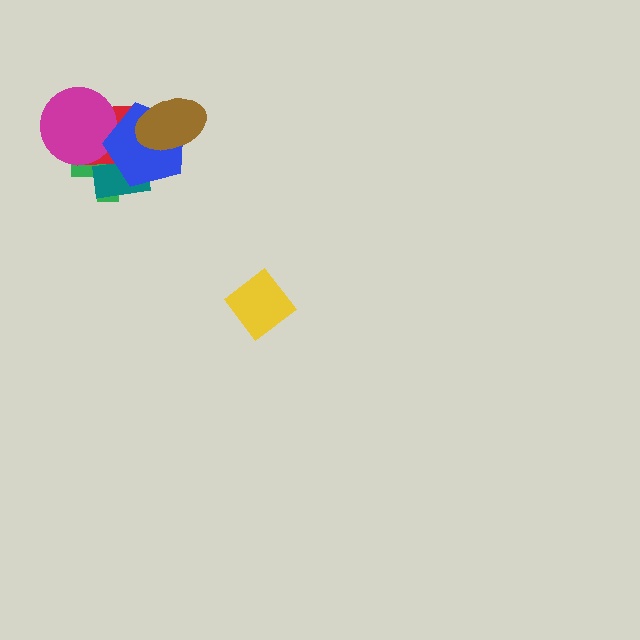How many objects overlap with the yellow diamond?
0 objects overlap with the yellow diamond.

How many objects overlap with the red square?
5 objects overlap with the red square.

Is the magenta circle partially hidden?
Yes, it is partially covered by another shape.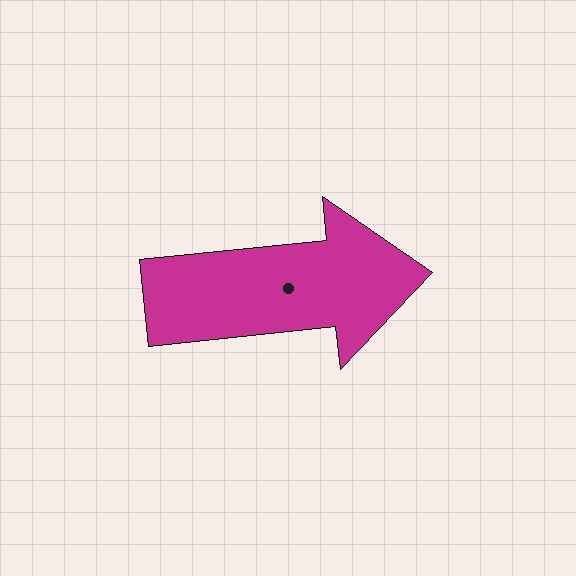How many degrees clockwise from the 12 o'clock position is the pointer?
Approximately 84 degrees.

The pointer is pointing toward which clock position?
Roughly 3 o'clock.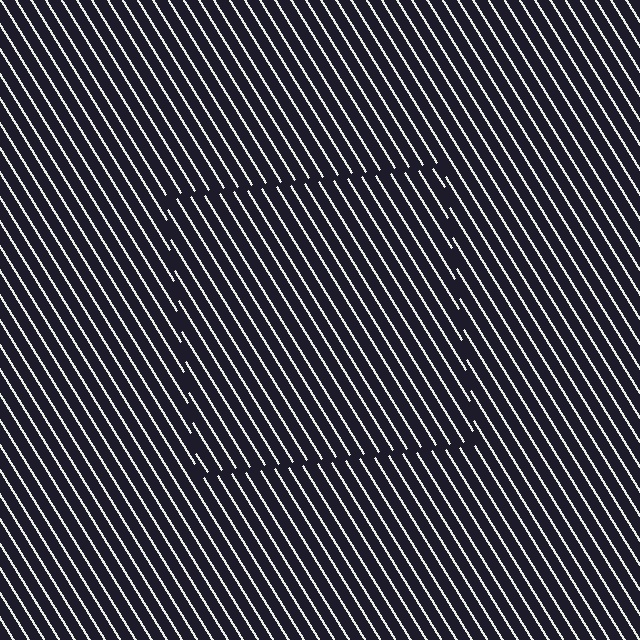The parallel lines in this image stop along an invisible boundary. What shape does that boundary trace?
An illusory square. The interior of the shape contains the same grating, shifted by half a period — the contour is defined by the phase discontinuity where line-ends from the inner and outer gratings abut.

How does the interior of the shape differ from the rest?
The interior of the shape contains the same grating, shifted by half a period — the contour is defined by the phase discontinuity where line-ends from the inner and outer gratings abut.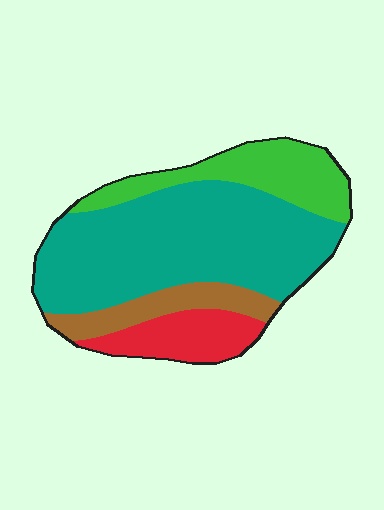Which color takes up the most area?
Teal, at roughly 55%.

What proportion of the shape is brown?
Brown covers about 10% of the shape.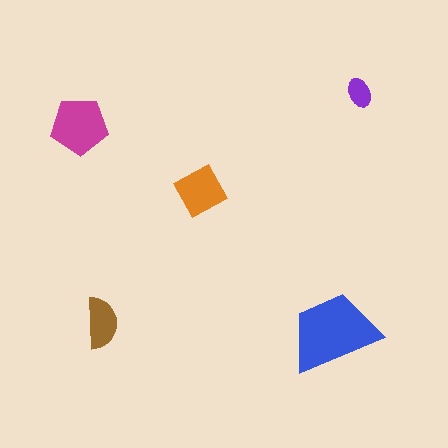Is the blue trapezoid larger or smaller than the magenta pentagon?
Larger.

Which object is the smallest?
The purple ellipse.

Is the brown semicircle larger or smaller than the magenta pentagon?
Smaller.